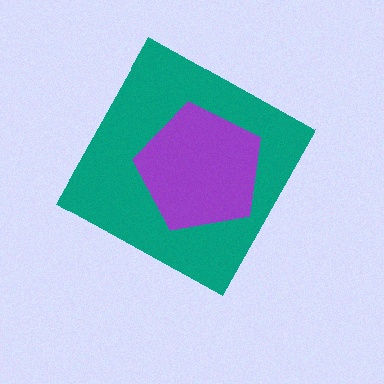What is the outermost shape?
The teal diamond.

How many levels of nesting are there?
2.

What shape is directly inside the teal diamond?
The purple pentagon.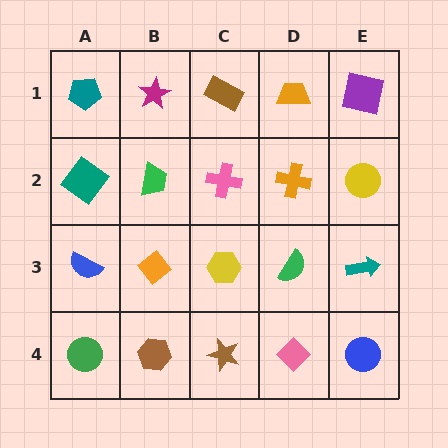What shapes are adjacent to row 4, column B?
An orange diamond (row 3, column B), a green circle (row 4, column A), a brown star (row 4, column C).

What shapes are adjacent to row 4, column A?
A blue semicircle (row 3, column A), a brown hexagon (row 4, column B).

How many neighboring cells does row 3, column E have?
3.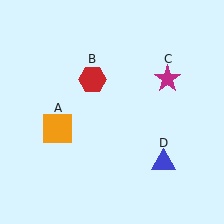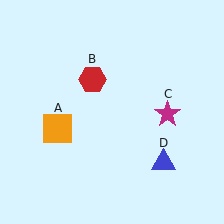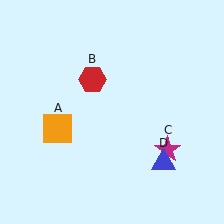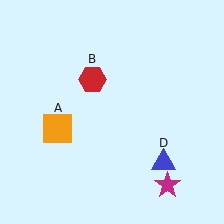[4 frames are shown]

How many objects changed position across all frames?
1 object changed position: magenta star (object C).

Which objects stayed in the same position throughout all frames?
Orange square (object A) and red hexagon (object B) and blue triangle (object D) remained stationary.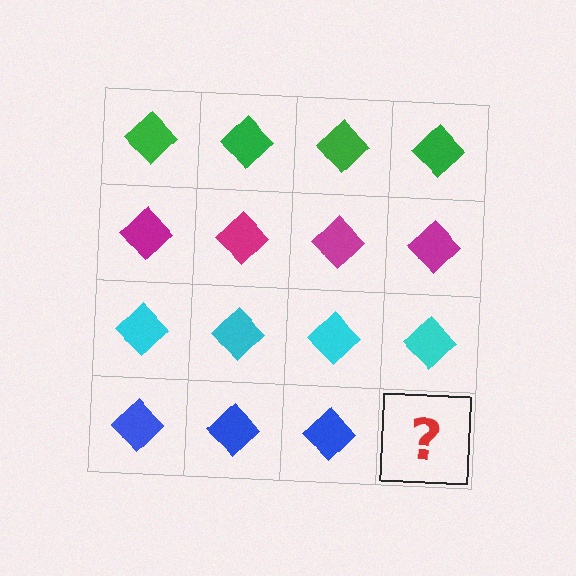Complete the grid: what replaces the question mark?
The question mark should be replaced with a blue diamond.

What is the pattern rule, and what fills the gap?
The rule is that each row has a consistent color. The gap should be filled with a blue diamond.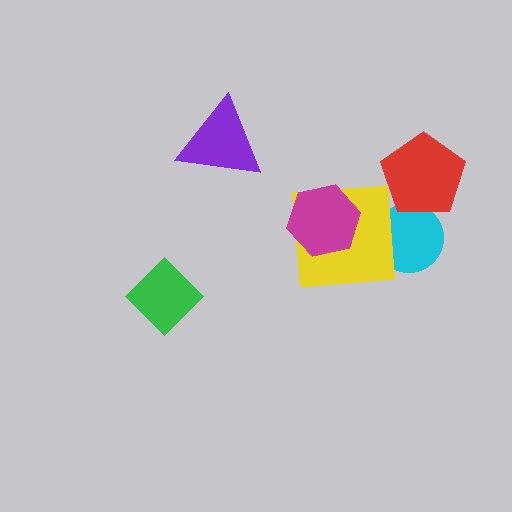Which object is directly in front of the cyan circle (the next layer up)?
The yellow square is directly in front of the cyan circle.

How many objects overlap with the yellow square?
2 objects overlap with the yellow square.